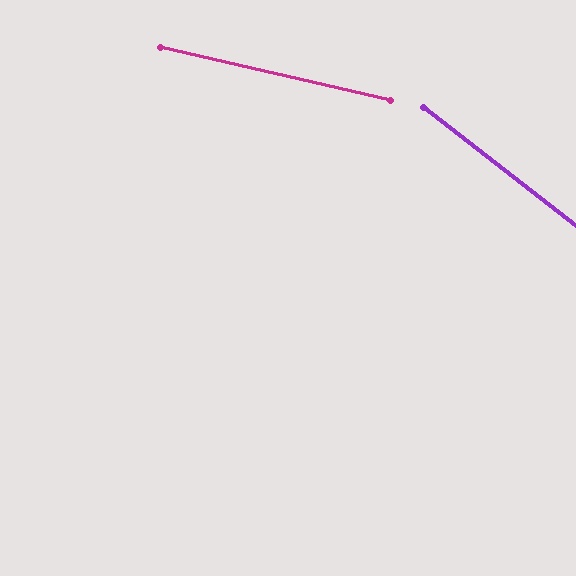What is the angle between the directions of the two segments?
Approximately 25 degrees.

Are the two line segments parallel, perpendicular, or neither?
Neither parallel nor perpendicular — they differ by about 25°.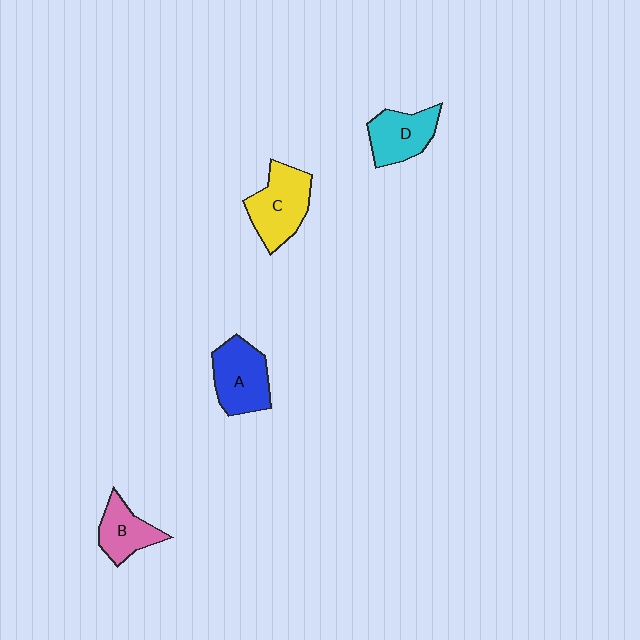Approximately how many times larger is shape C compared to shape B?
Approximately 1.5 times.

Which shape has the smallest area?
Shape B (pink).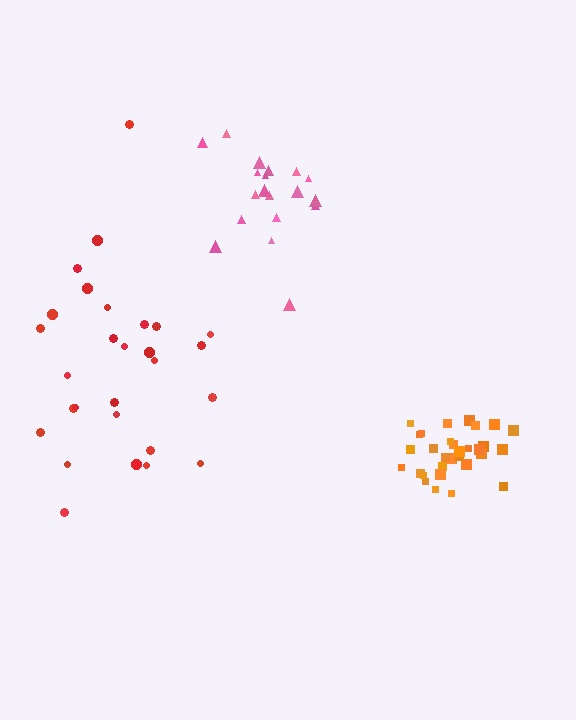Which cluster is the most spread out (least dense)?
Red.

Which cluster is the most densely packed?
Orange.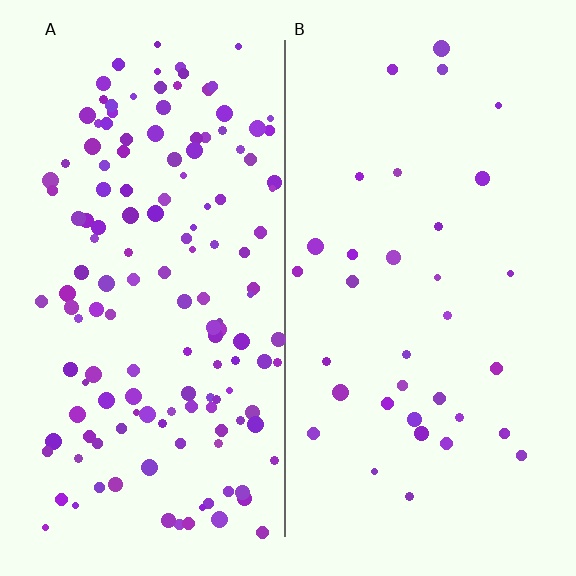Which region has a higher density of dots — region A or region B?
A (the left).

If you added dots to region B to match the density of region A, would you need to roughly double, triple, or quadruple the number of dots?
Approximately quadruple.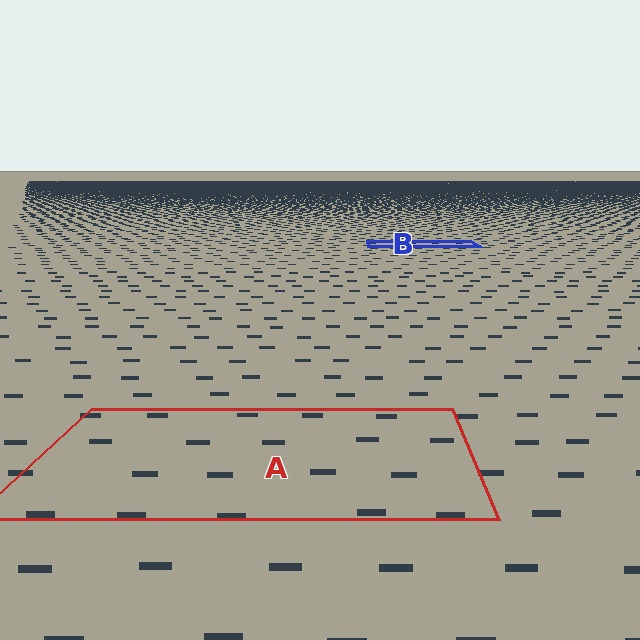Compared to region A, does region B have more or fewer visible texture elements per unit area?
Region B has more texture elements per unit area — they are packed more densely because it is farther away.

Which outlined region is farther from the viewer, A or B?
Region B is farther from the viewer — the texture elements inside it appear smaller and more densely packed.